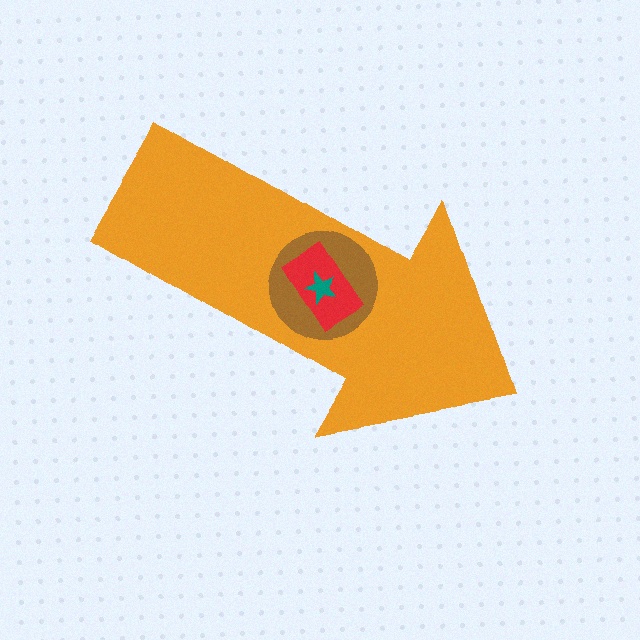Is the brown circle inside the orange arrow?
Yes.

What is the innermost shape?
The teal star.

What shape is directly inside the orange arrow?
The brown circle.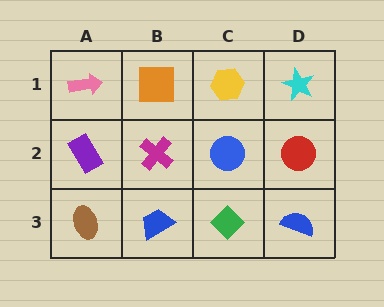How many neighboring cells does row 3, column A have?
2.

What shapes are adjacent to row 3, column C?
A blue circle (row 2, column C), a blue trapezoid (row 3, column B), a blue semicircle (row 3, column D).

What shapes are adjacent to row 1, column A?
A purple rectangle (row 2, column A), an orange square (row 1, column B).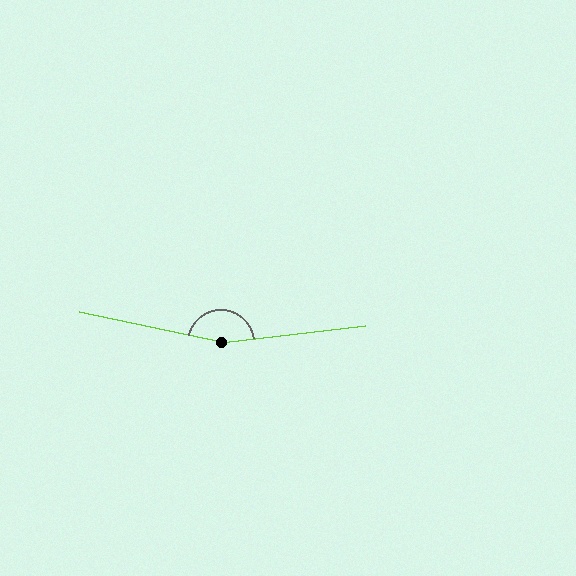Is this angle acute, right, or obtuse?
It is obtuse.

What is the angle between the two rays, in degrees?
Approximately 161 degrees.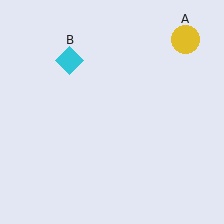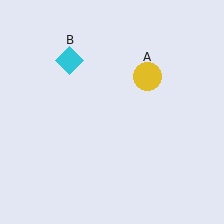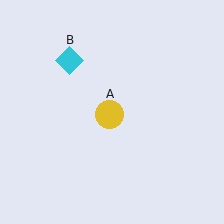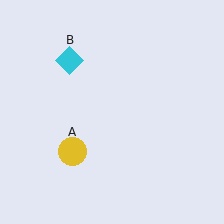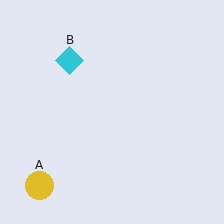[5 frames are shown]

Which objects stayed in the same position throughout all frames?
Cyan diamond (object B) remained stationary.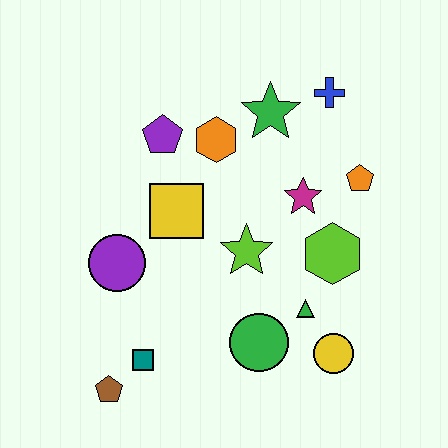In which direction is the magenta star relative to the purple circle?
The magenta star is to the right of the purple circle.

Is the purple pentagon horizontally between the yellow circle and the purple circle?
Yes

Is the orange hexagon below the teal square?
No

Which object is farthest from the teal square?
The blue cross is farthest from the teal square.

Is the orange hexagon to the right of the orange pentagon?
No